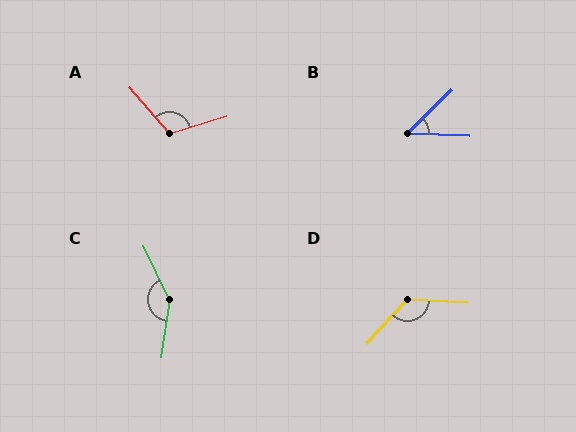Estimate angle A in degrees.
Approximately 115 degrees.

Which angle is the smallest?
B, at approximately 47 degrees.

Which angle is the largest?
C, at approximately 146 degrees.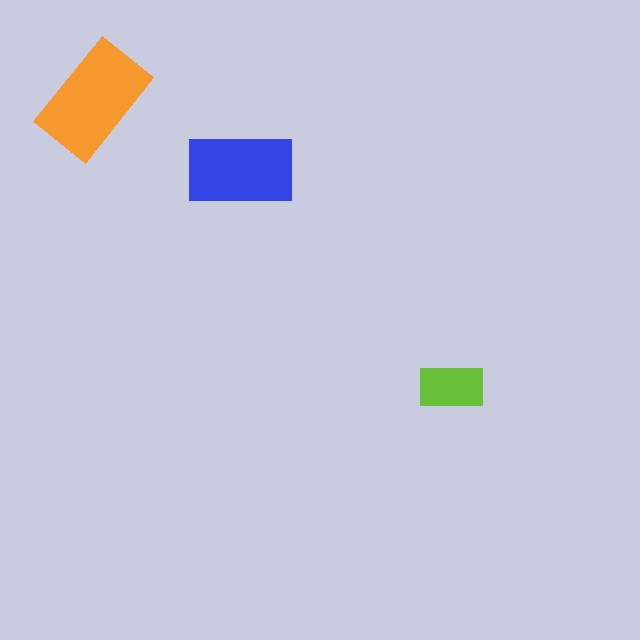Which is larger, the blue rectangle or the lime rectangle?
The blue one.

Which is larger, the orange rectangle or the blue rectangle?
The orange one.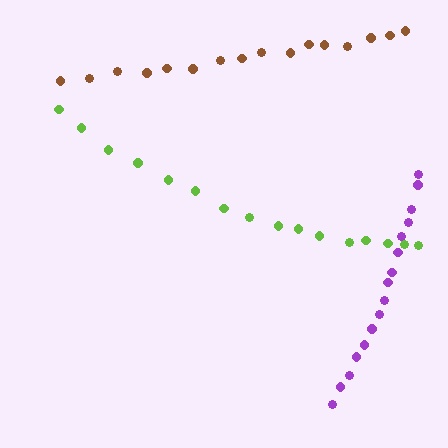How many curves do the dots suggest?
There are 3 distinct paths.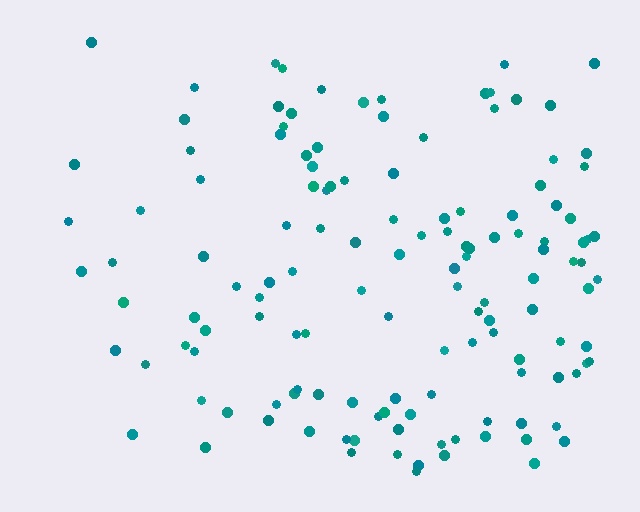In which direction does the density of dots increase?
From left to right, with the right side densest.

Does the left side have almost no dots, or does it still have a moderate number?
Still a moderate number, just noticeably fewer than the right.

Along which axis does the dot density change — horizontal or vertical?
Horizontal.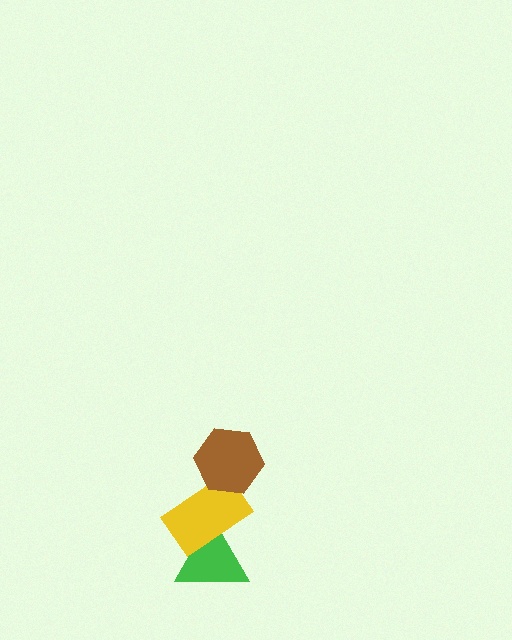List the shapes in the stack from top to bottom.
From top to bottom: the brown hexagon, the yellow rectangle, the green triangle.